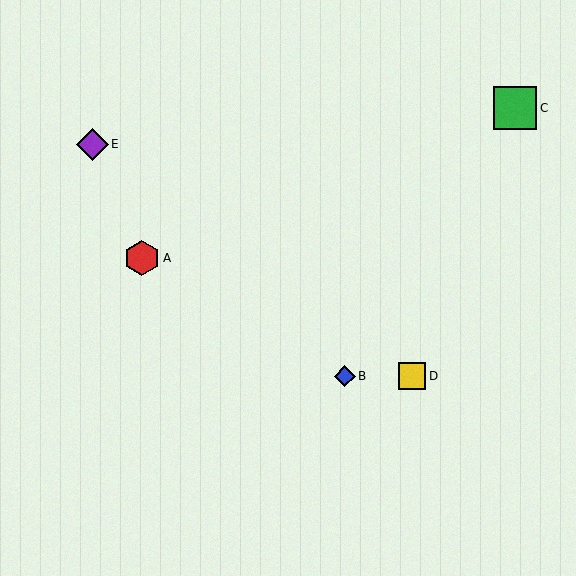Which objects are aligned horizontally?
Objects B, D are aligned horizontally.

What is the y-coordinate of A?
Object A is at y≈258.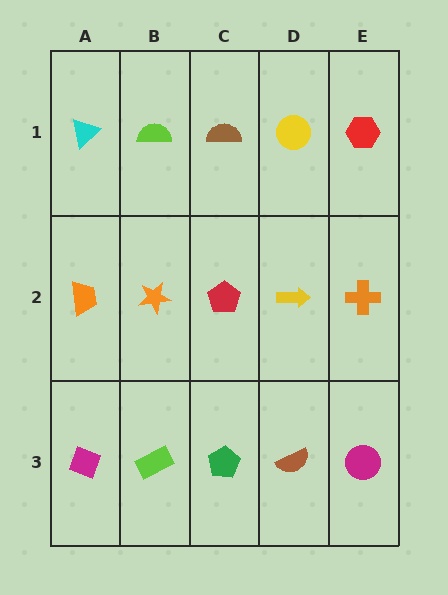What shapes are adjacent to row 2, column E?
A red hexagon (row 1, column E), a magenta circle (row 3, column E), a yellow arrow (row 2, column D).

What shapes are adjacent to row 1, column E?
An orange cross (row 2, column E), a yellow circle (row 1, column D).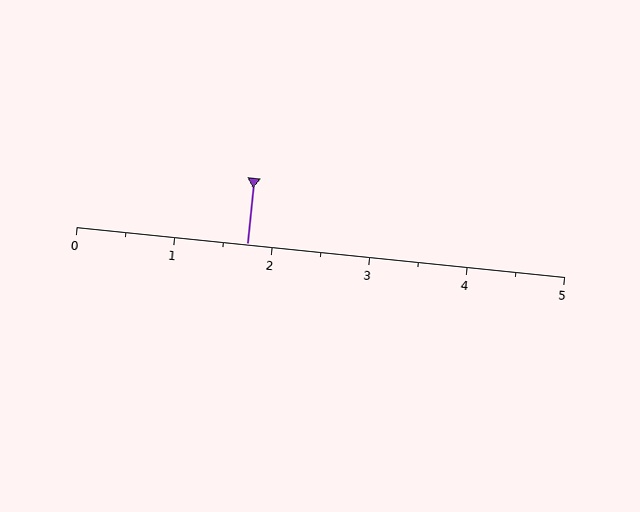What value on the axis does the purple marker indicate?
The marker indicates approximately 1.8.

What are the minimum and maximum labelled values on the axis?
The axis runs from 0 to 5.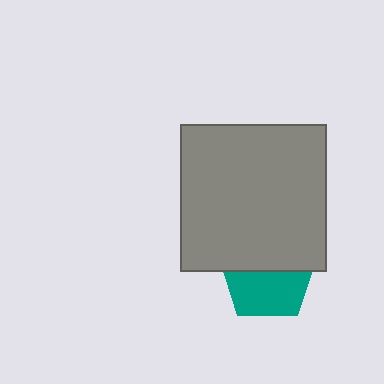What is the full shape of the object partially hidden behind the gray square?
The partially hidden object is a teal pentagon.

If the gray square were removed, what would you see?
You would see the complete teal pentagon.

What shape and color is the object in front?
The object in front is a gray square.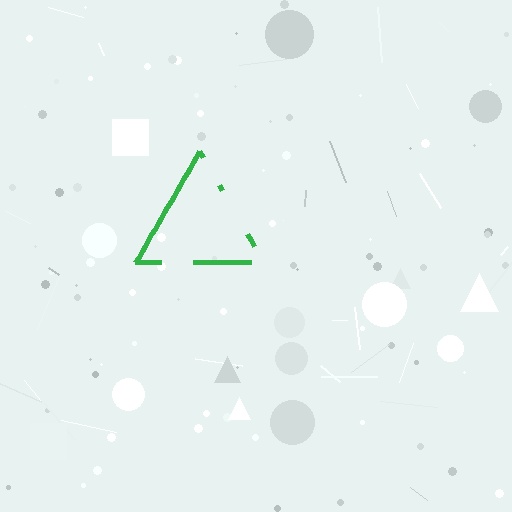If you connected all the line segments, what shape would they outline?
They would outline a triangle.